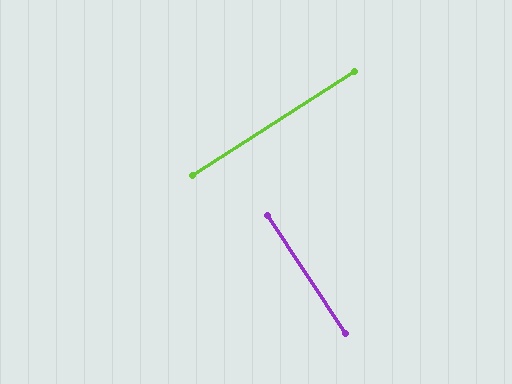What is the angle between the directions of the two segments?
Approximately 89 degrees.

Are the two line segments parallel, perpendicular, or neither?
Perpendicular — they meet at approximately 89°.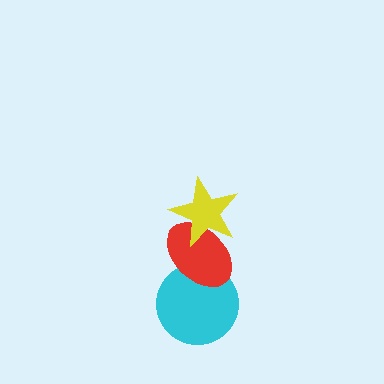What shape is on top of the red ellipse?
The yellow star is on top of the red ellipse.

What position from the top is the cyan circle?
The cyan circle is 3rd from the top.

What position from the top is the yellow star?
The yellow star is 1st from the top.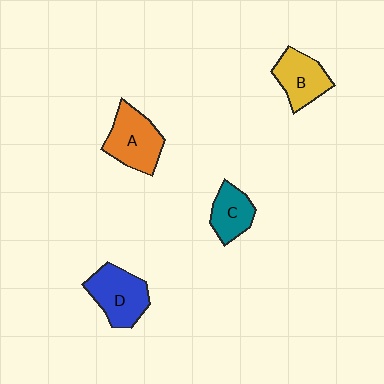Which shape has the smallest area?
Shape C (teal).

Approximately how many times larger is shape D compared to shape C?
Approximately 1.5 times.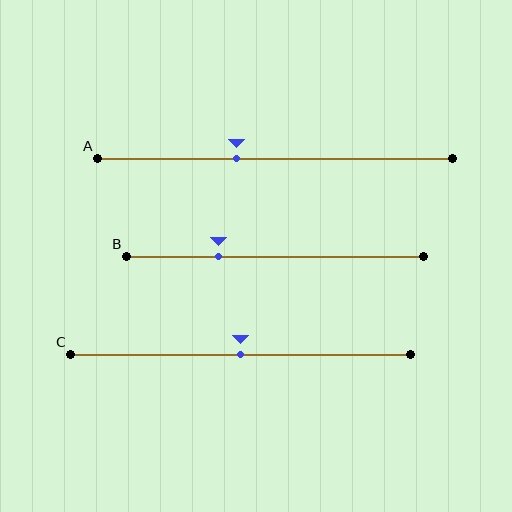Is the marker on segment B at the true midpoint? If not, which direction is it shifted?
No, the marker on segment B is shifted to the left by about 19% of the segment length.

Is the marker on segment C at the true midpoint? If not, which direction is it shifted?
Yes, the marker on segment C is at the true midpoint.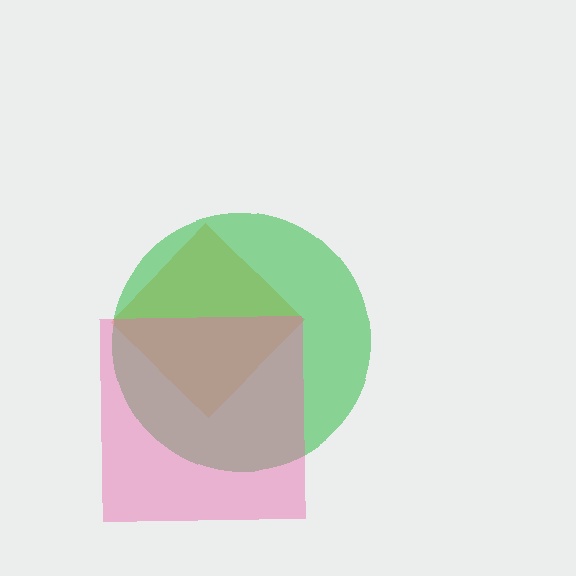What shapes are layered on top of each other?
The layered shapes are: an orange diamond, a green circle, a pink square.